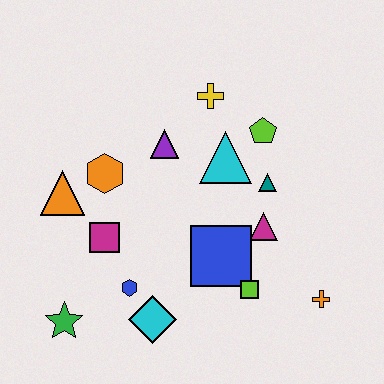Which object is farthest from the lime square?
The orange triangle is farthest from the lime square.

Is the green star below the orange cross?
Yes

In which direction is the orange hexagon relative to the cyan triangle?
The orange hexagon is to the left of the cyan triangle.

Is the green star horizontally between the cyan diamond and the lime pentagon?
No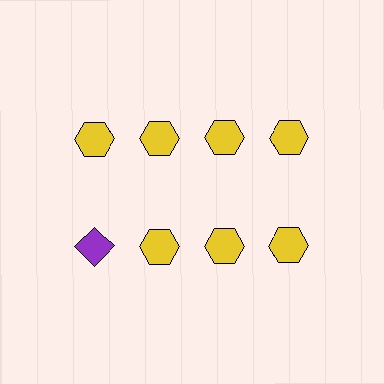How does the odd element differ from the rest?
It differs in both color (purple instead of yellow) and shape (diamond instead of hexagon).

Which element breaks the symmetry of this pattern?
The purple diamond in the second row, leftmost column breaks the symmetry. All other shapes are yellow hexagons.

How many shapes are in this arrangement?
There are 8 shapes arranged in a grid pattern.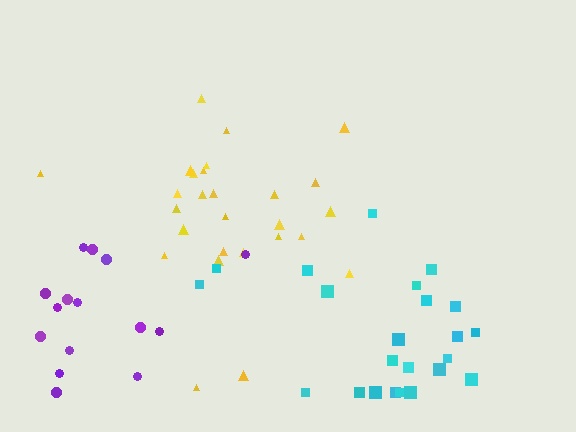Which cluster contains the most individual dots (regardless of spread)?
Yellow (27).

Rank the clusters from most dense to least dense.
yellow, cyan, purple.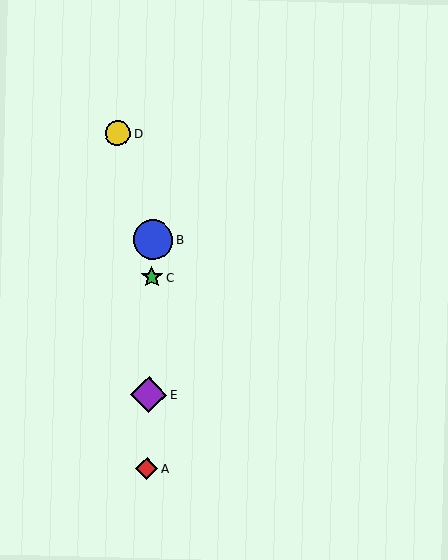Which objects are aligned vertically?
Objects A, B, C, E are aligned vertically.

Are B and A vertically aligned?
Yes, both are at x≈153.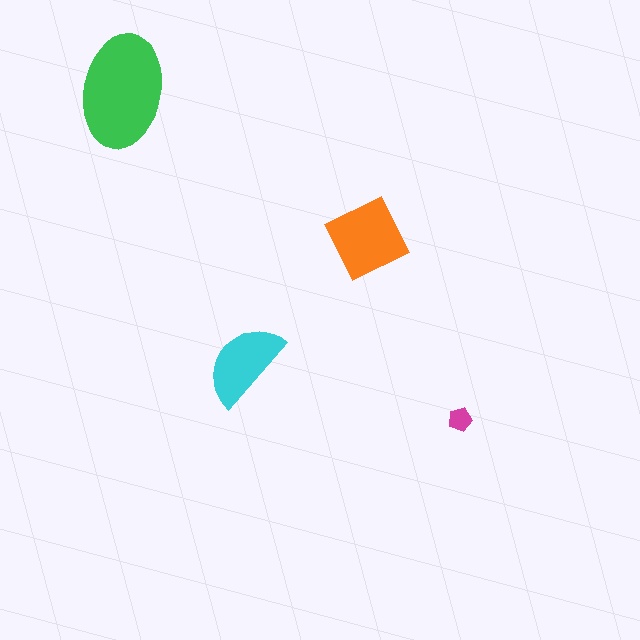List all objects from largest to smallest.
The green ellipse, the orange diamond, the cyan semicircle, the magenta pentagon.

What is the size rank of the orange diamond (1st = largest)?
2nd.